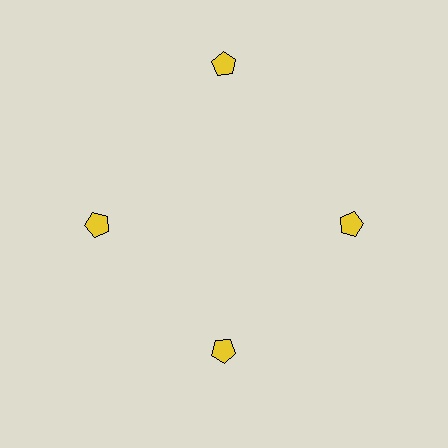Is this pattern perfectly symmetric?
No. The 4 yellow pentagons are arranged in a ring, but one element near the 12 o'clock position is pushed outward from the center, breaking the 4-fold rotational symmetry.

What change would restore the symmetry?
The symmetry would be restored by moving it inward, back onto the ring so that all 4 pentagons sit at equal angles and equal distance from the center.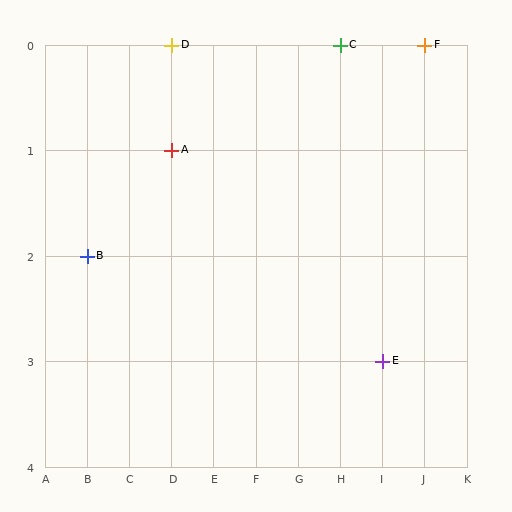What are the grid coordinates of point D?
Point D is at grid coordinates (D, 0).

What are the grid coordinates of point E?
Point E is at grid coordinates (I, 3).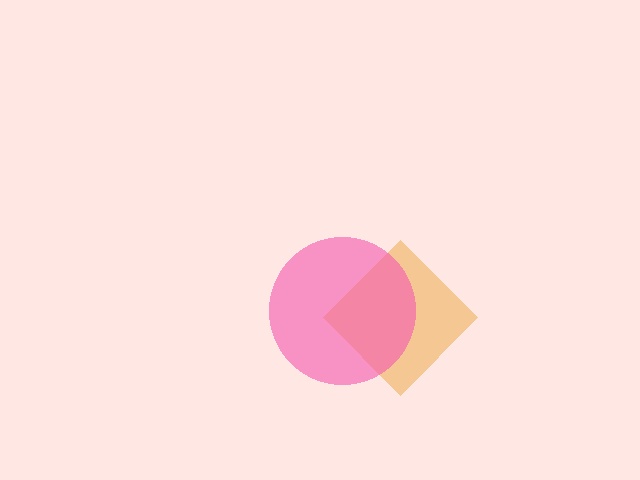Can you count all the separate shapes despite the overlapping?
Yes, there are 2 separate shapes.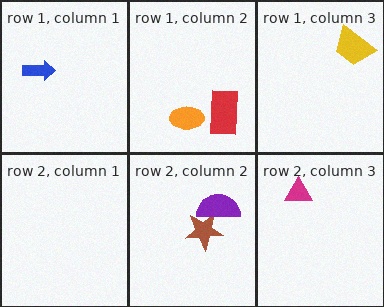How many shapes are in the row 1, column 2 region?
2.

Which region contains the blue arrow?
The row 1, column 1 region.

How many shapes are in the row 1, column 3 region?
1.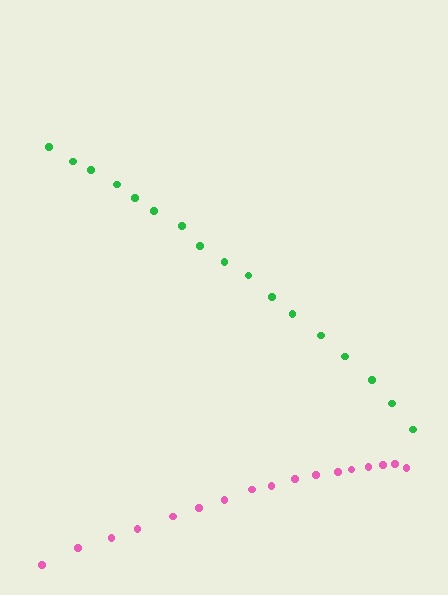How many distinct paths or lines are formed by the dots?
There are 2 distinct paths.